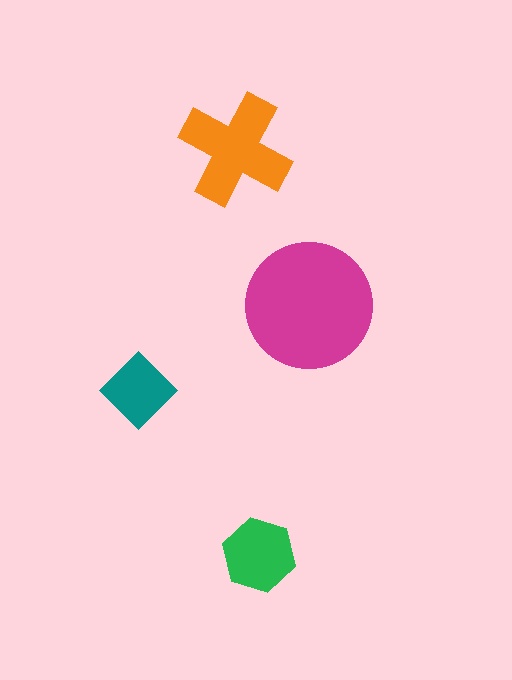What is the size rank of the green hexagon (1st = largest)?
3rd.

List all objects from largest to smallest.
The magenta circle, the orange cross, the green hexagon, the teal diamond.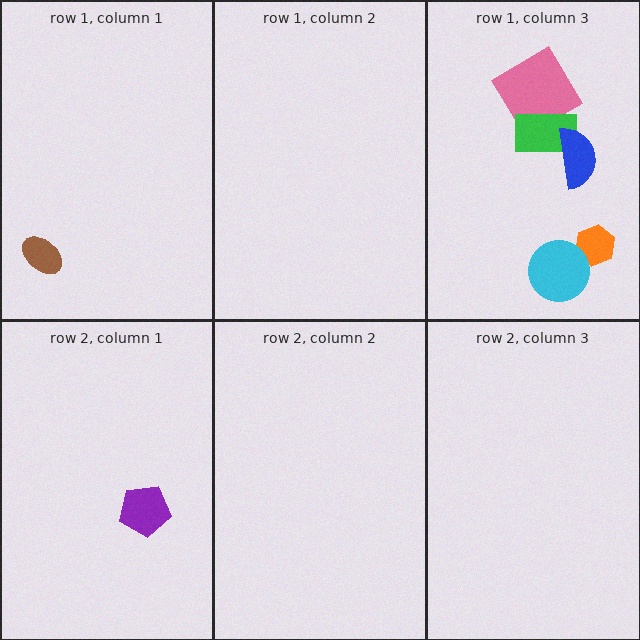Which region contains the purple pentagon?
The row 2, column 1 region.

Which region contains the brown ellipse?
The row 1, column 1 region.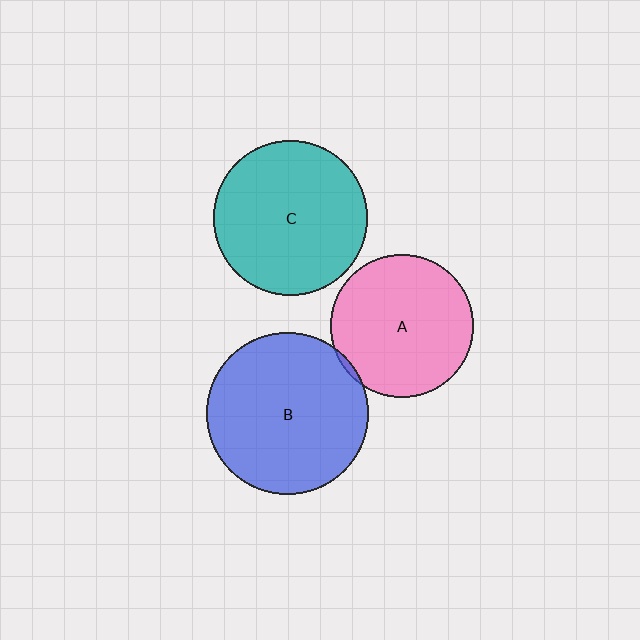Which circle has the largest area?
Circle B (blue).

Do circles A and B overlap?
Yes.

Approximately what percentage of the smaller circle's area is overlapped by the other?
Approximately 5%.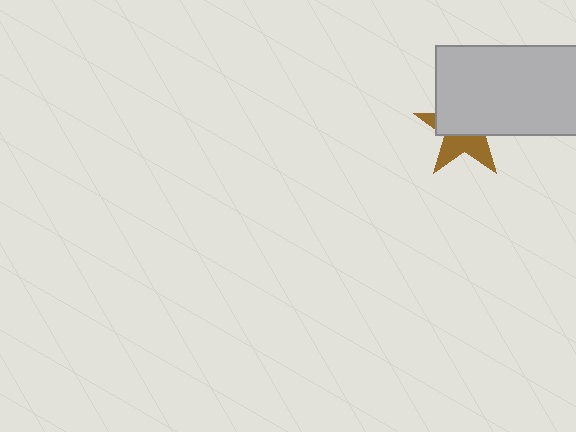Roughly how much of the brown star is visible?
A small part of it is visible (roughly 44%).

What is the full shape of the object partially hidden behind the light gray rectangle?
The partially hidden object is a brown star.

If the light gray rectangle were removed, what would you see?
You would see the complete brown star.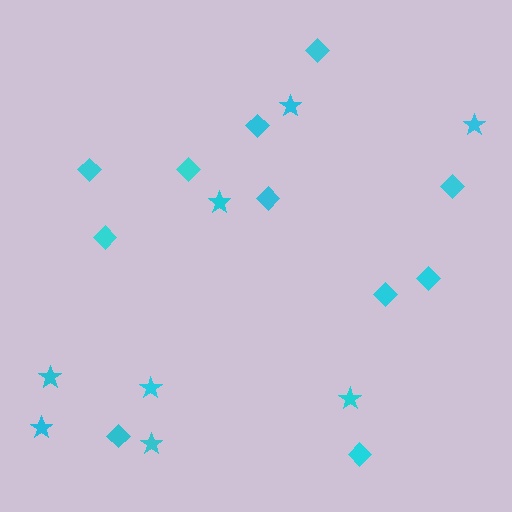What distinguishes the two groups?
There are 2 groups: one group of diamonds (11) and one group of stars (8).